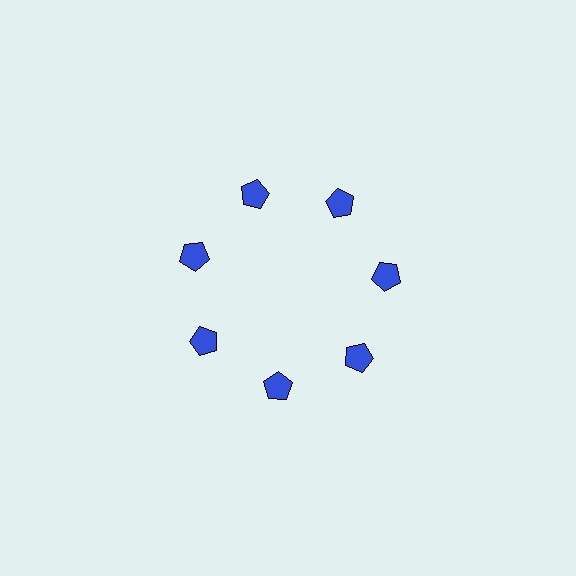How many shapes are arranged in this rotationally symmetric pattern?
There are 7 shapes, arranged in 7 groups of 1.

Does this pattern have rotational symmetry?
Yes, this pattern has 7-fold rotational symmetry. It looks the same after rotating 51 degrees around the center.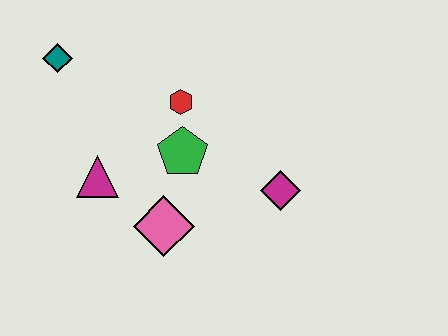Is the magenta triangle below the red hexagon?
Yes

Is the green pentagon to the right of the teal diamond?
Yes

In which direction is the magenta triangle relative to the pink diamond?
The magenta triangle is to the left of the pink diamond.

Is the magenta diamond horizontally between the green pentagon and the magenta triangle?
No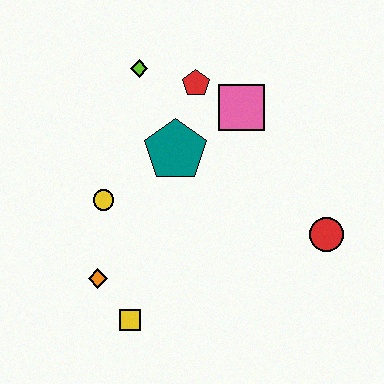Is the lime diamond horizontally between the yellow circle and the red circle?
Yes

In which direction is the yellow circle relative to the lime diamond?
The yellow circle is below the lime diamond.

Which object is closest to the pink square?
The red pentagon is closest to the pink square.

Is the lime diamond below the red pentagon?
No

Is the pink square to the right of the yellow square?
Yes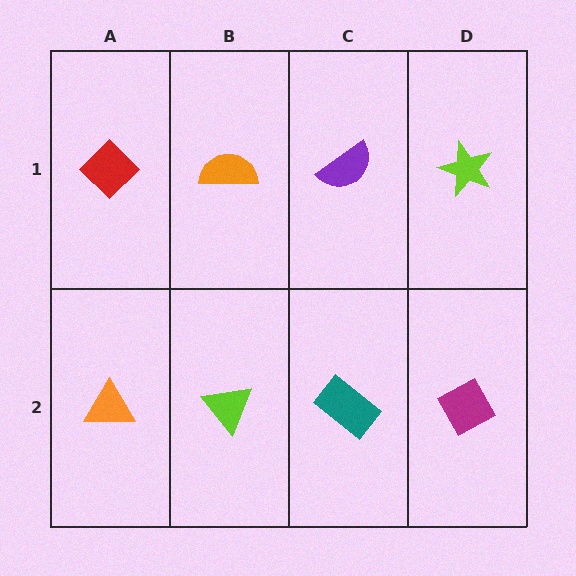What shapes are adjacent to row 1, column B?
A lime triangle (row 2, column B), a red diamond (row 1, column A), a purple semicircle (row 1, column C).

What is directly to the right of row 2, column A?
A lime triangle.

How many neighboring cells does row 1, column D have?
2.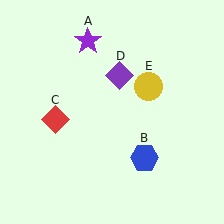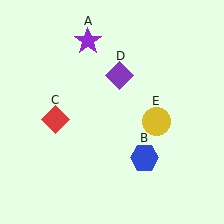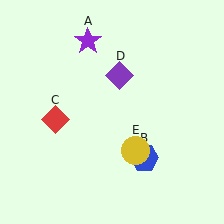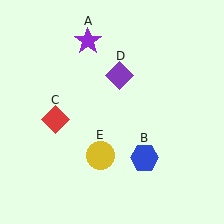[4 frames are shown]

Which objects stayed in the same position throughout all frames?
Purple star (object A) and blue hexagon (object B) and red diamond (object C) and purple diamond (object D) remained stationary.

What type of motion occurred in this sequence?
The yellow circle (object E) rotated clockwise around the center of the scene.